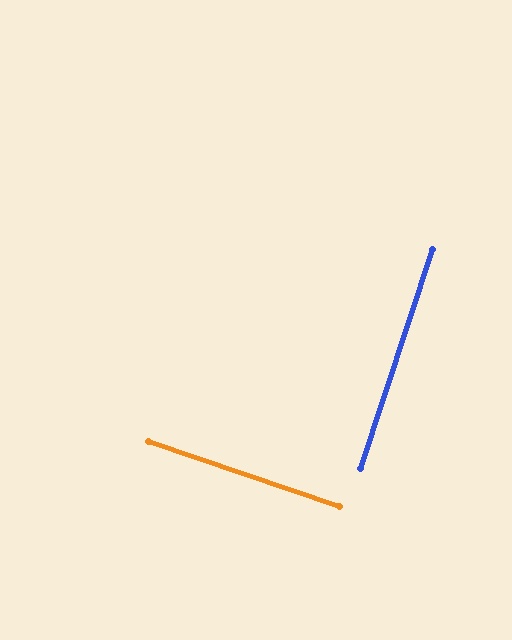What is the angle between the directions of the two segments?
Approximately 89 degrees.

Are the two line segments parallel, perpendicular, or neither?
Perpendicular — they meet at approximately 89°.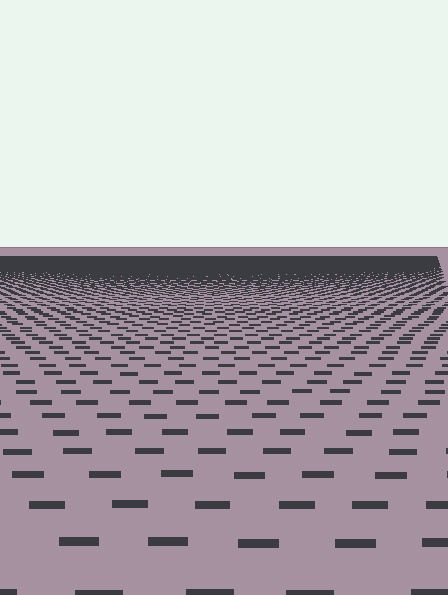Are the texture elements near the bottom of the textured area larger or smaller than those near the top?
Larger. Near the bottom, elements are closer to the viewer and appear at a bigger on-screen size.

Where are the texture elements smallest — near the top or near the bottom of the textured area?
Near the top.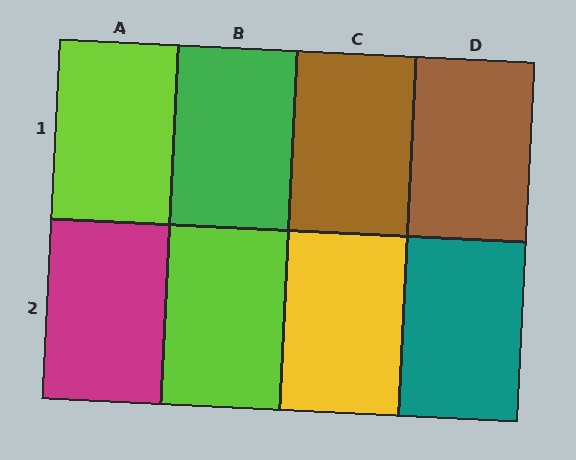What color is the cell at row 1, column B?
Green.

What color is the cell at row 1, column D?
Brown.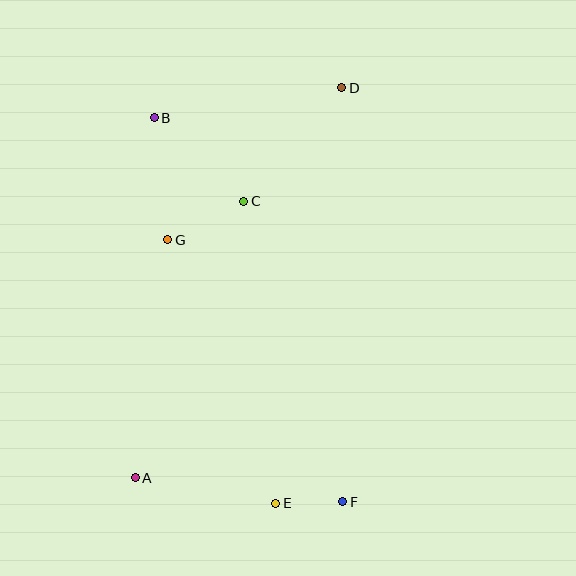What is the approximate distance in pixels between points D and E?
The distance between D and E is approximately 421 pixels.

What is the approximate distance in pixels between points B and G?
The distance between B and G is approximately 123 pixels.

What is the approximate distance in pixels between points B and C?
The distance between B and C is approximately 122 pixels.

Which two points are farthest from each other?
Points A and D are farthest from each other.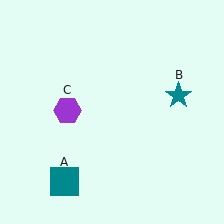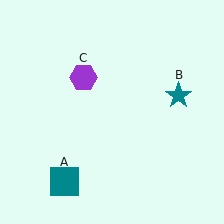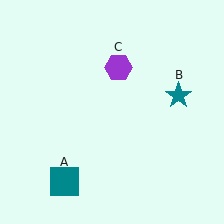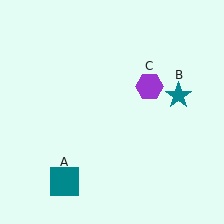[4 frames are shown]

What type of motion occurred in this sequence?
The purple hexagon (object C) rotated clockwise around the center of the scene.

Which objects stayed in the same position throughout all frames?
Teal square (object A) and teal star (object B) remained stationary.